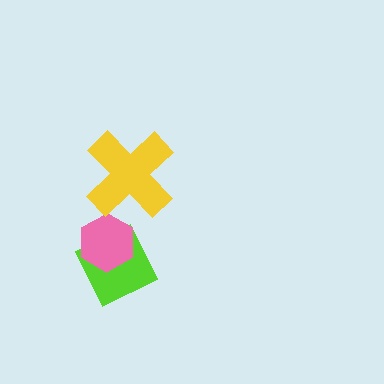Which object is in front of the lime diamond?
The pink hexagon is in front of the lime diamond.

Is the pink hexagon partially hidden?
No, no other shape covers it.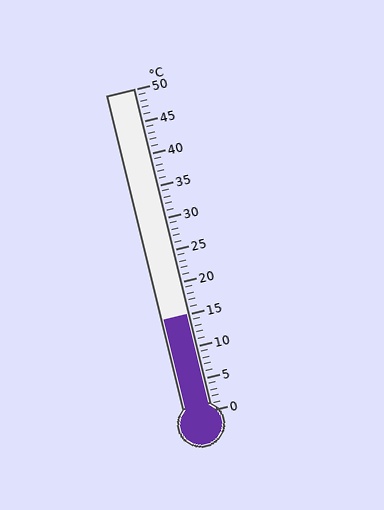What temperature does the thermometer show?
The thermometer shows approximately 15°C.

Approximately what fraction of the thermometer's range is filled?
The thermometer is filled to approximately 30% of its range.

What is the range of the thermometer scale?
The thermometer scale ranges from 0°C to 50°C.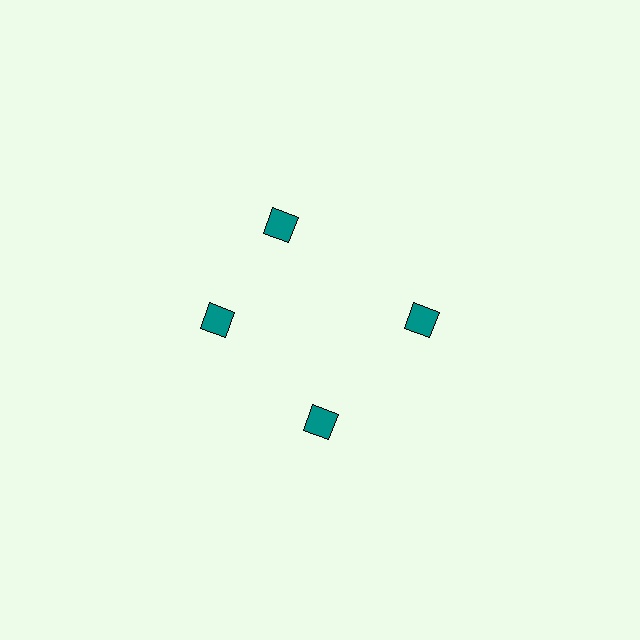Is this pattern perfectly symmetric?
No. The 4 teal squares are arranged in a ring, but one element near the 12 o'clock position is rotated out of alignment along the ring, breaking the 4-fold rotational symmetry.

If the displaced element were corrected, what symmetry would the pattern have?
It would have 4-fold rotational symmetry — the pattern would map onto itself every 90 degrees.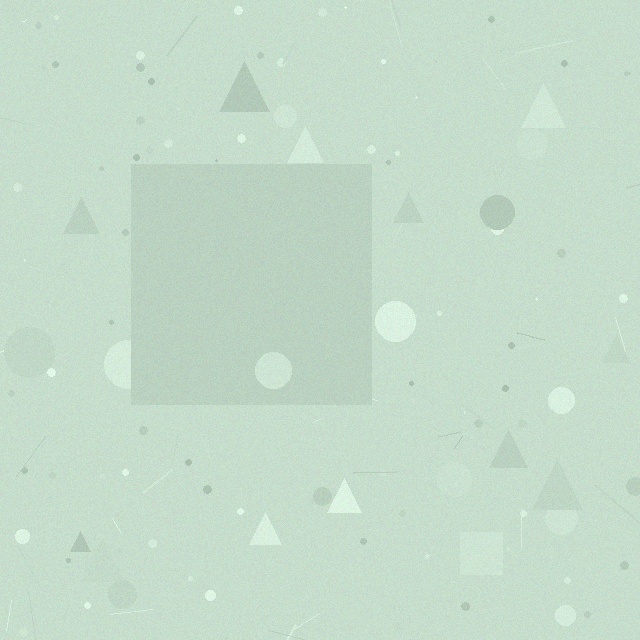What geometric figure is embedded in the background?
A square is embedded in the background.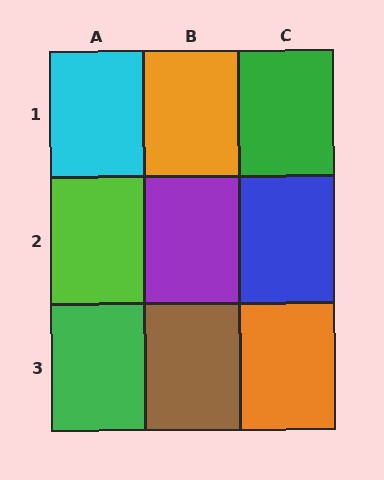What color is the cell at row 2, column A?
Lime.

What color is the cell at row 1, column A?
Cyan.